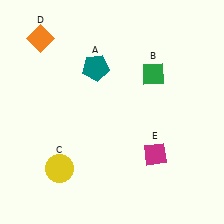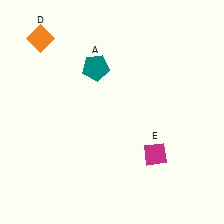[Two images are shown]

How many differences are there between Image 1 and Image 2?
There are 2 differences between the two images.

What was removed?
The yellow circle (C), the green diamond (B) were removed in Image 2.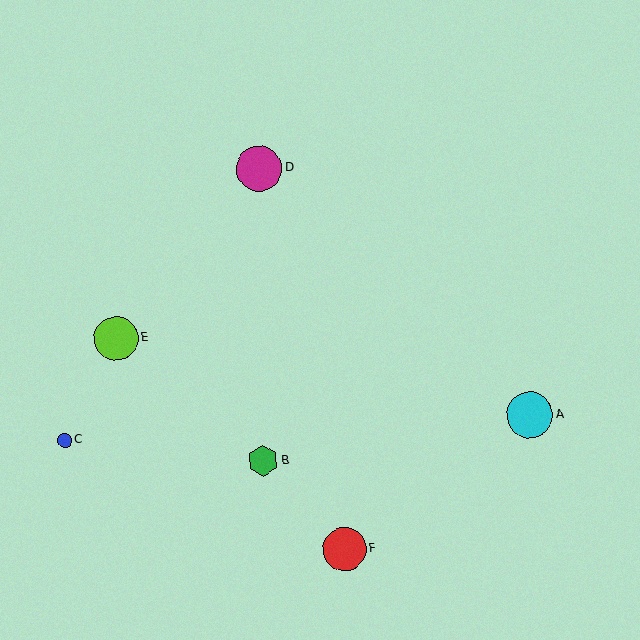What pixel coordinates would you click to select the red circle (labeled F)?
Click at (345, 549) to select the red circle F.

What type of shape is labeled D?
Shape D is a magenta circle.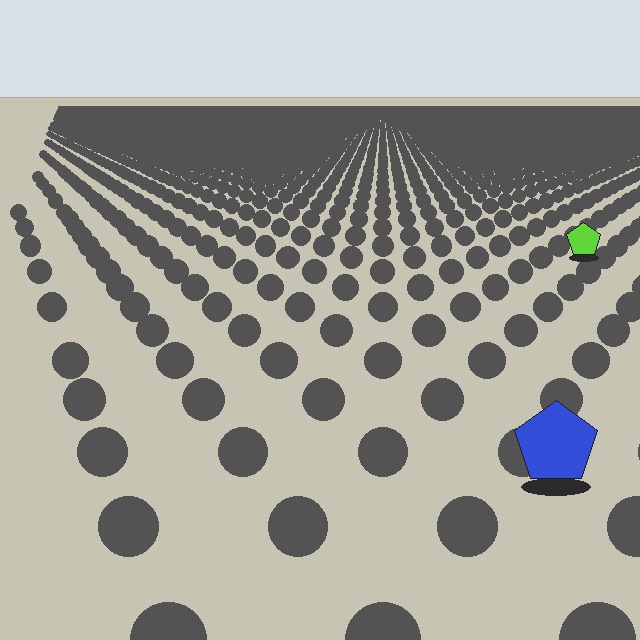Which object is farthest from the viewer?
The lime pentagon is farthest from the viewer. It appears smaller and the ground texture around it is denser.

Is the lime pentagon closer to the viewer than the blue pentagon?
No. The blue pentagon is closer — you can tell from the texture gradient: the ground texture is coarser near it.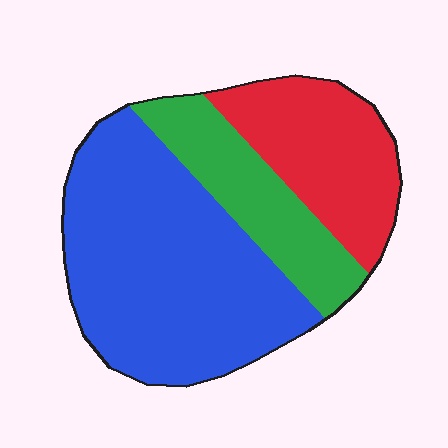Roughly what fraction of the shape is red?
Red takes up between a sixth and a third of the shape.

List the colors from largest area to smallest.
From largest to smallest: blue, red, green.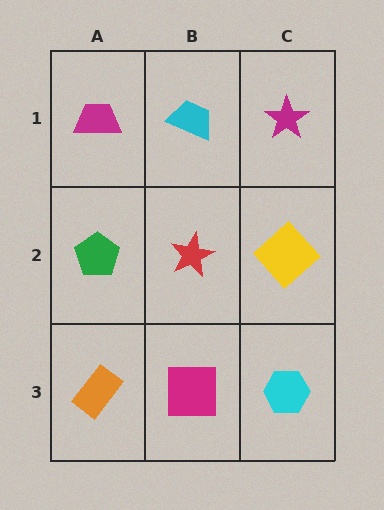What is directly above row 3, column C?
A yellow diamond.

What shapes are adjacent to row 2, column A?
A magenta trapezoid (row 1, column A), an orange rectangle (row 3, column A), a red star (row 2, column B).